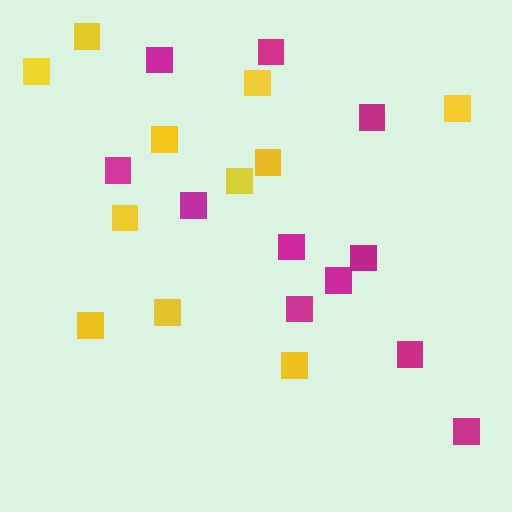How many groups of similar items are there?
There are 2 groups: one group of magenta squares (11) and one group of yellow squares (11).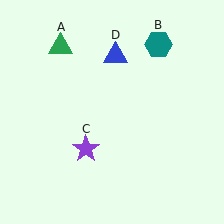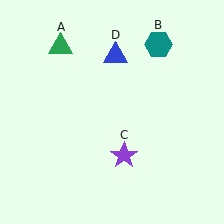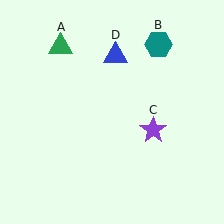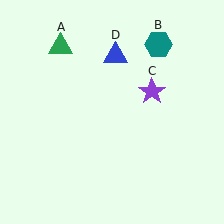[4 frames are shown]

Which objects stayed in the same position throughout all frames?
Green triangle (object A) and teal hexagon (object B) and blue triangle (object D) remained stationary.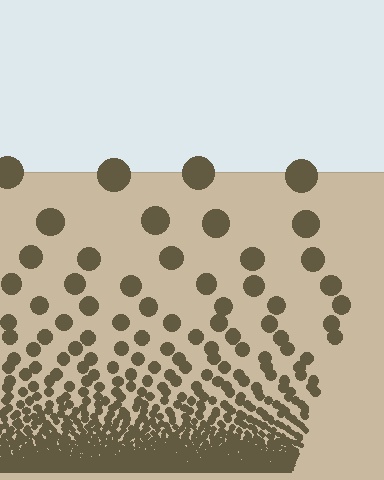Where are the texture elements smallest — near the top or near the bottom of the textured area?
Near the bottom.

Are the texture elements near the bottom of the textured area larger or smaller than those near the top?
Smaller. The gradient is inverted — elements near the bottom are smaller and denser.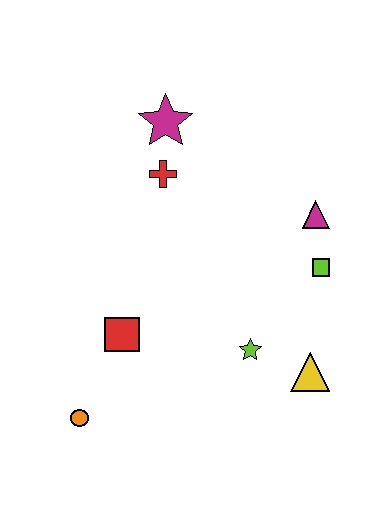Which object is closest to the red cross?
The magenta star is closest to the red cross.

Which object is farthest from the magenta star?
The orange circle is farthest from the magenta star.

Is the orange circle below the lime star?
Yes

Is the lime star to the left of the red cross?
No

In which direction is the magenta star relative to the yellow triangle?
The magenta star is above the yellow triangle.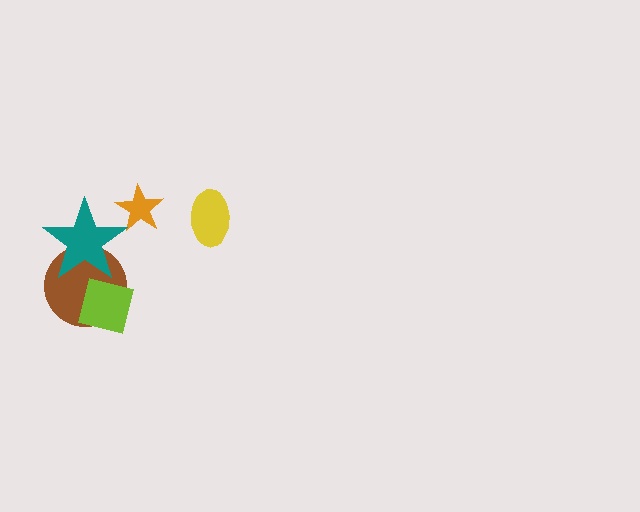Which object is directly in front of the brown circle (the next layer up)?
The lime square is directly in front of the brown circle.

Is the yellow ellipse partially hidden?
No, no other shape covers it.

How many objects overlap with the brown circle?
2 objects overlap with the brown circle.